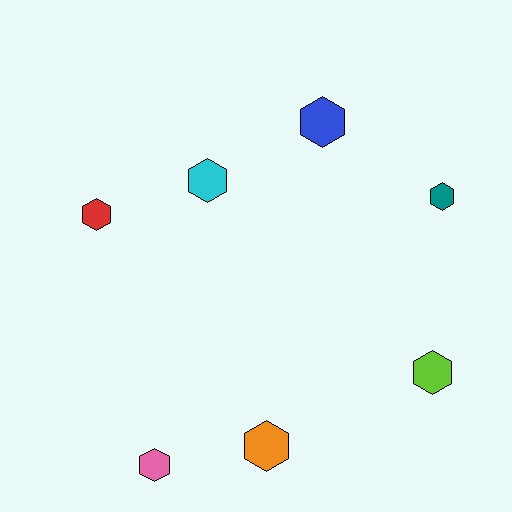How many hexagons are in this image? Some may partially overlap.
There are 7 hexagons.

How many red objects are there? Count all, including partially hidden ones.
There is 1 red object.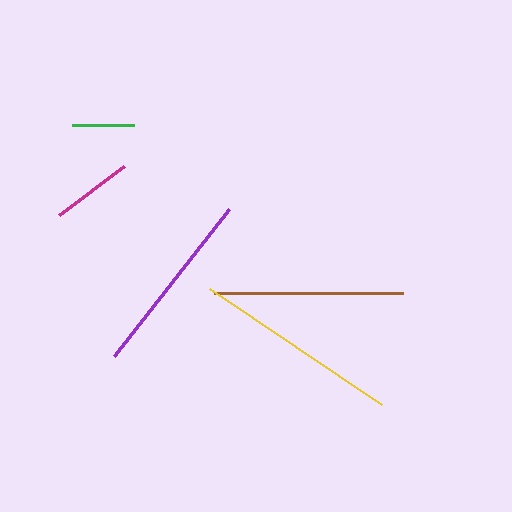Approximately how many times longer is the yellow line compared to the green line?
The yellow line is approximately 3.4 times the length of the green line.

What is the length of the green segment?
The green segment is approximately 62 pixels long.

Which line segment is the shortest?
The green line is the shortest at approximately 62 pixels.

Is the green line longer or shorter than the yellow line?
The yellow line is longer than the green line.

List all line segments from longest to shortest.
From longest to shortest: yellow, brown, purple, magenta, green.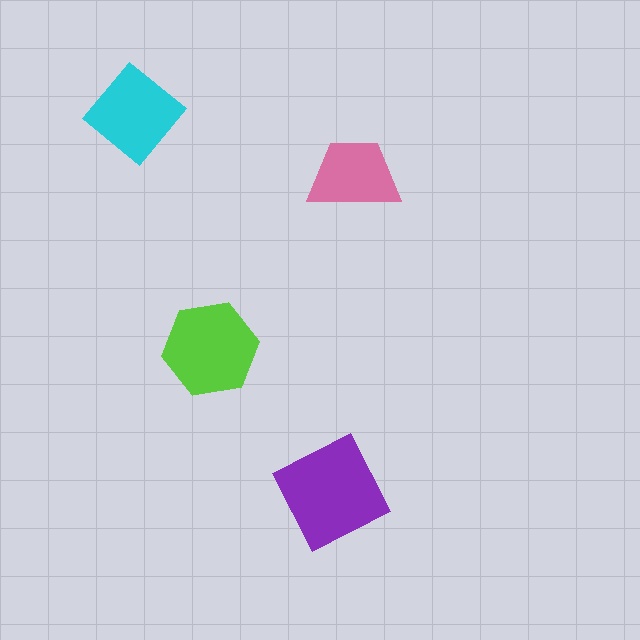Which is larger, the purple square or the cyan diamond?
The purple square.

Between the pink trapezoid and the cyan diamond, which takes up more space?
The cyan diamond.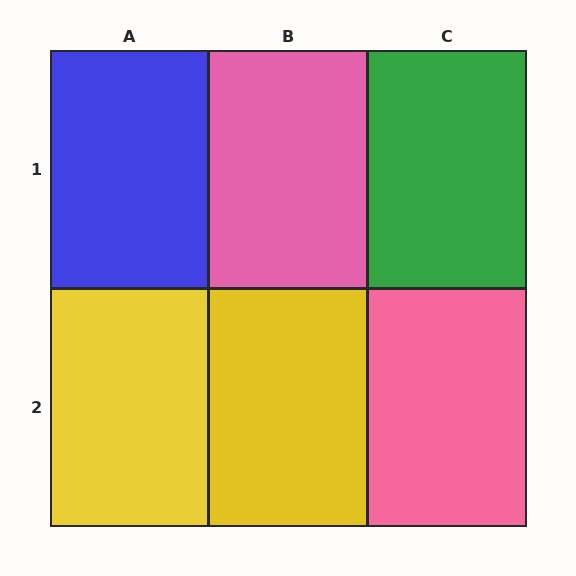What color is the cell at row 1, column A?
Blue.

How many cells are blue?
1 cell is blue.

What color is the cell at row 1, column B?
Pink.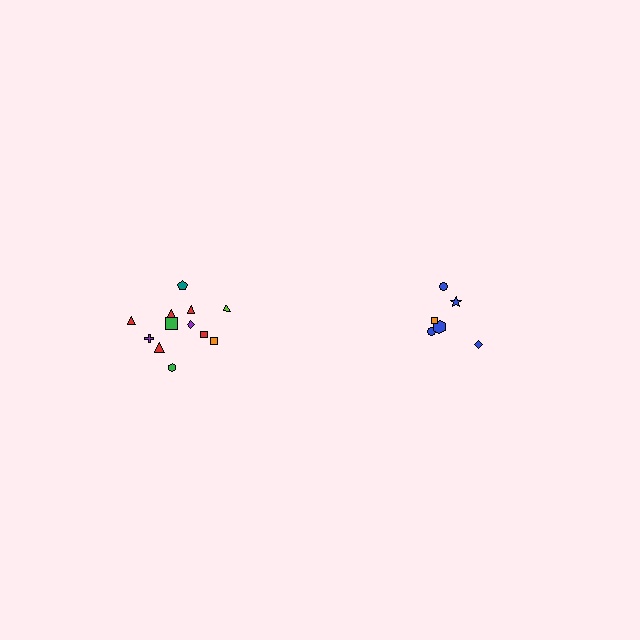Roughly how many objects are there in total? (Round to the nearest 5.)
Roughly 20 objects in total.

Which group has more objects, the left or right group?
The left group.